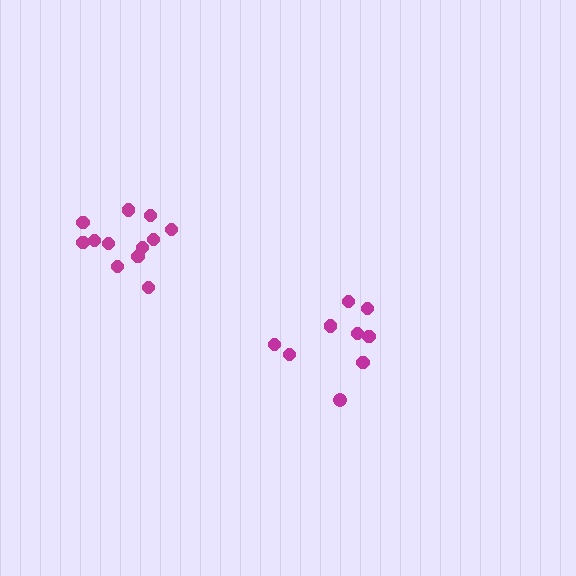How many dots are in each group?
Group 1: 12 dots, Group 2: 9 dots (21 total).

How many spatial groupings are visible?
There are 2 spatial groupings.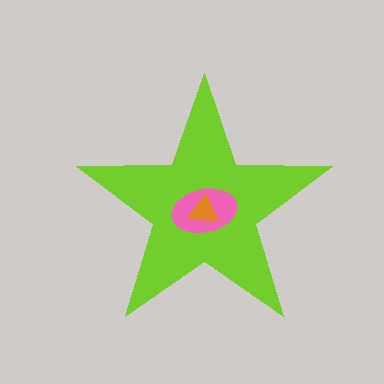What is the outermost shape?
The lime star.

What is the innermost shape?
The orange triangle.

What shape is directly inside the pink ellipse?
The orange triangle.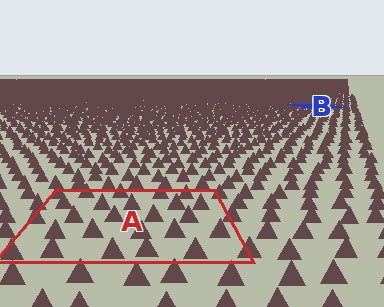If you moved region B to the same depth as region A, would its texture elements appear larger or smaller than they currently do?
They would appear larger. At a closer depth, the same texture elements are projected at a bigger on-screen size.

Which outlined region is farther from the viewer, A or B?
Region B is farther from the viewer — the texture elements inside it appear smaller and more densely packed.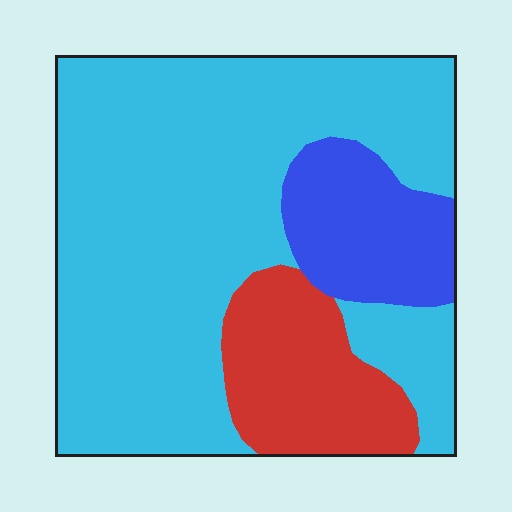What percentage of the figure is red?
Red covers roughly 15% of the figure.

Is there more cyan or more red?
Cyan.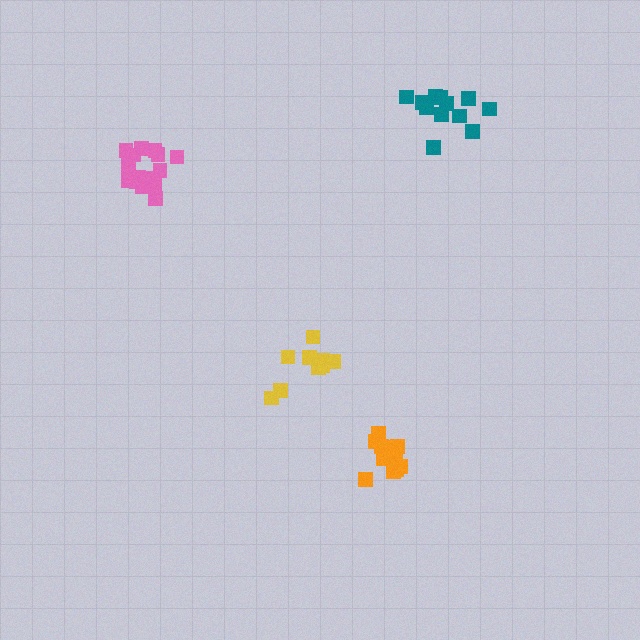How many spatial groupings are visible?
There are 4 spatial groupings.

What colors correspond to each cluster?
The clusters are colored: pink, orange, yellow, teal.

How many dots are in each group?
Group 1: 15 dots, Group 2: 13 dots, Group 3: 9 dots, Group 4: 12 dots (49 total).